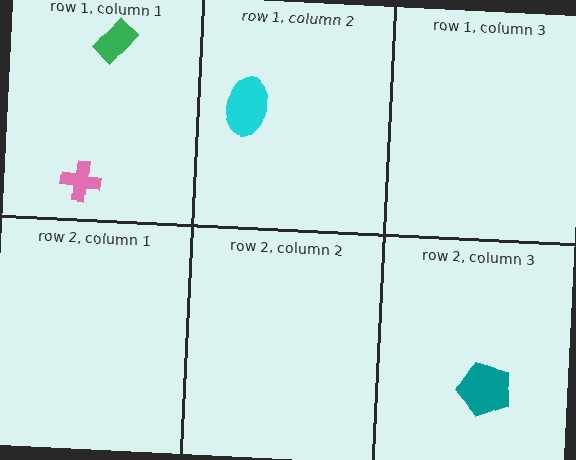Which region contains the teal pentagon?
The row 2, column 3 region.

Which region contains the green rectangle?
The row 1, column 1 region.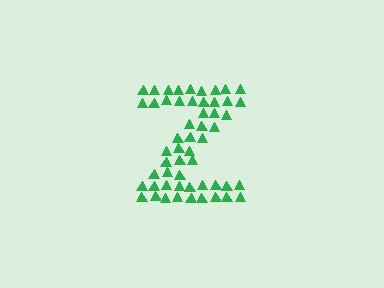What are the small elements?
The small elements are triangles.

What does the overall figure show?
The overall figure shows the letter Z.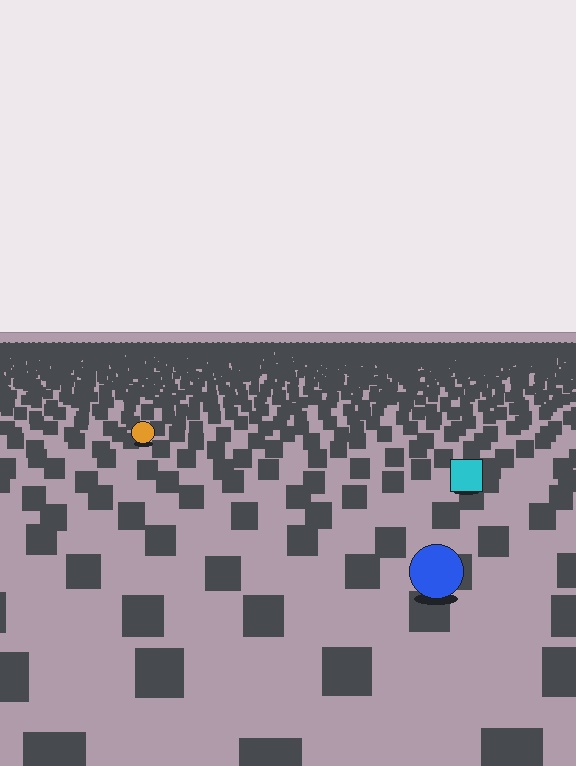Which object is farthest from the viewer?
The orange circle is farthest from the viewer. It appears smaller and the ground texture around it is denser.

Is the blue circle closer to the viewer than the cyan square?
Yes. The blue circle is closer — you can tell from the texture gradient: the ground texture is coarser near it.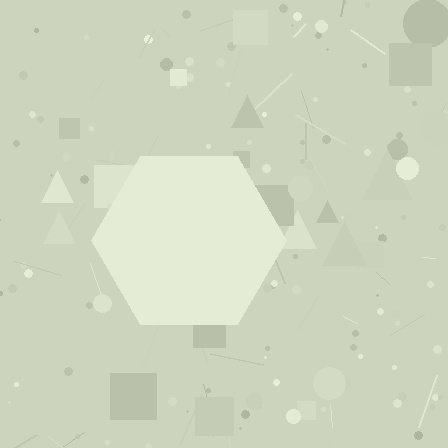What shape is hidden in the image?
A hexagon is hidden in the image.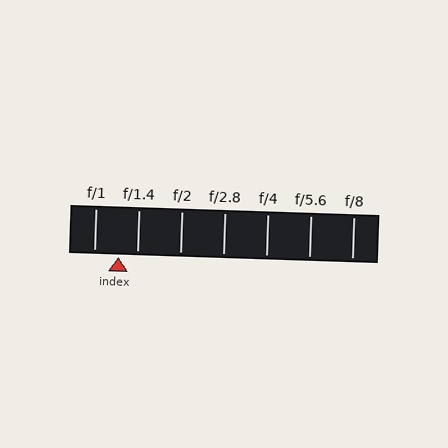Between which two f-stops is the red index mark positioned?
The index mark is between f/1 and f/1.4.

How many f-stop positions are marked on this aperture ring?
There are 7 f-stop positions marked.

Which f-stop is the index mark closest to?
The index mark is closest to f/1.4.